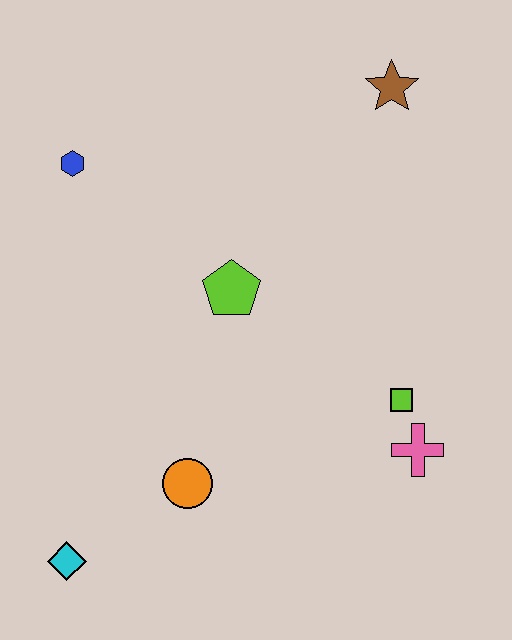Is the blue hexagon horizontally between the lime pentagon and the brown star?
No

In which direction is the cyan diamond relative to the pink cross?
The cyan diamond is to the left of the pink cross.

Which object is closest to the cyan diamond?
The orange circle is closest to the cyan diamond.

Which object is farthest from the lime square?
The blue hexagon is farthest from the lime square.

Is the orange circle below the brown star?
Yes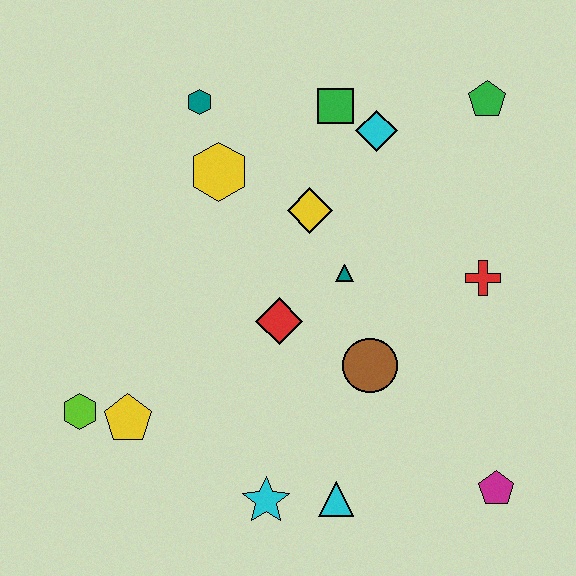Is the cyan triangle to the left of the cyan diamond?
Yes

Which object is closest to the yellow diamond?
The teal triangle is closest to the yellow diamond.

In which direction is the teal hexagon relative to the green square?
The teal hexagon is to the left of the green square.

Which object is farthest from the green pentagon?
The lime hexagon is farthest from the green pentagon.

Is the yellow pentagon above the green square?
No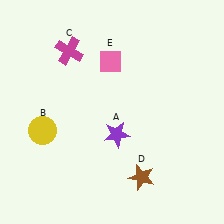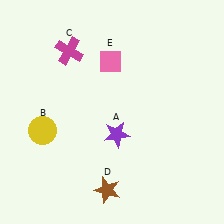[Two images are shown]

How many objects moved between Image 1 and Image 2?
1 object moved between the two images.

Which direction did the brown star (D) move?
The brown star (D) moved left.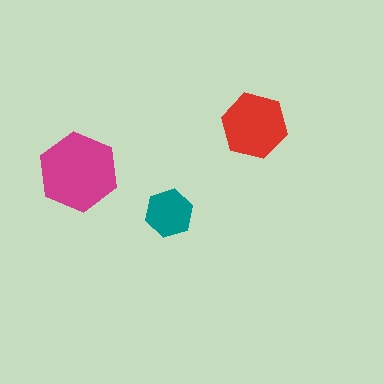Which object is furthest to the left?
The magenta hexagon is leftmost.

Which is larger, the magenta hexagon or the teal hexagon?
The magenta one.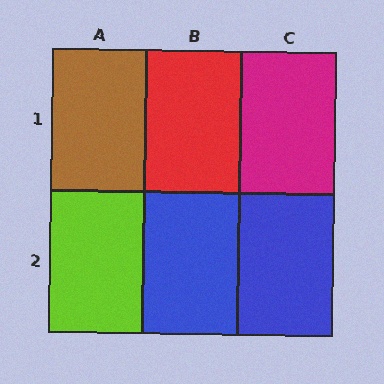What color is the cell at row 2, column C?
Blue.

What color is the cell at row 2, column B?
Blue.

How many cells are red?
1 cell is red.